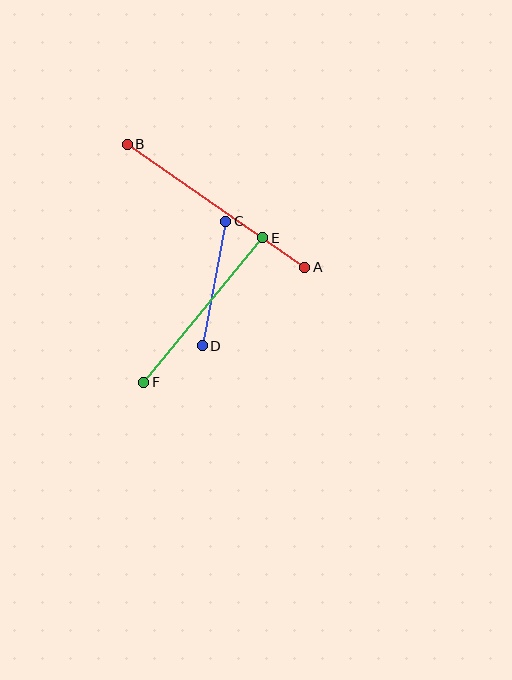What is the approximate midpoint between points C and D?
The midpoint is at approximately (214, 284) pixels.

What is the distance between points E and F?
The distance is approximately 188 pixels.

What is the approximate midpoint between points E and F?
The midpoint is at approximately (203, 310) pixels.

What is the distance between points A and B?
The distance is approximately 216 pixels.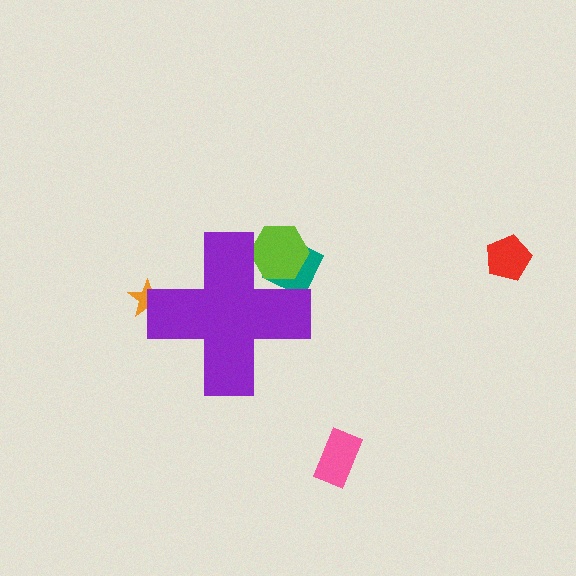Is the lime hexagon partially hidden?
Yes, the lime hexagon is partially hidden behind the purple cross.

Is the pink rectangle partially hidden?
No, the pink rectangle is fully visible.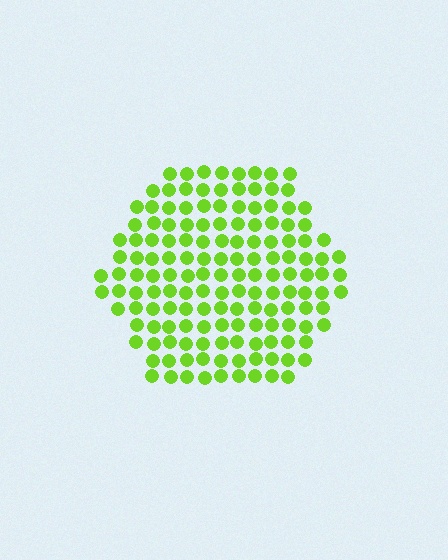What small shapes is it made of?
It is made of small circles.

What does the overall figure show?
The overall figure shows a hexagon.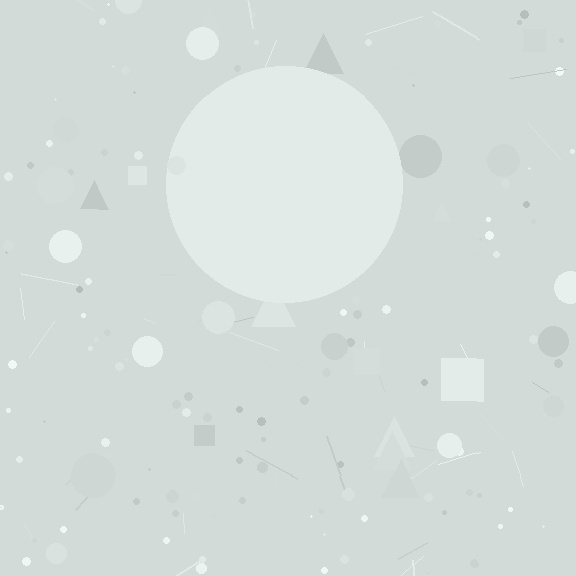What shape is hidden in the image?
A circle is hidden in the image.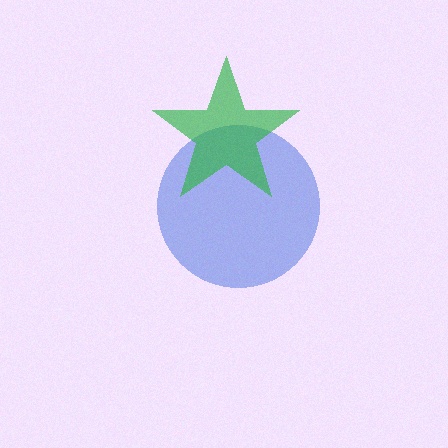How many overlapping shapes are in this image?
There are 2 overlapping shapes in the image.